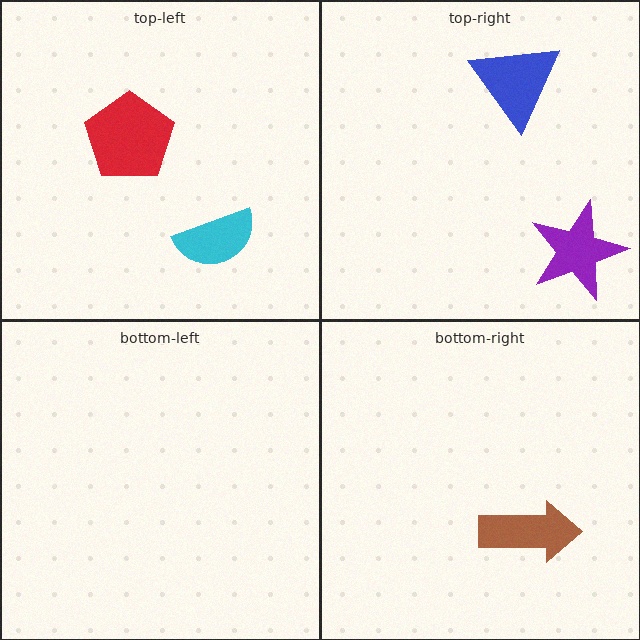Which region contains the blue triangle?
The top-right region.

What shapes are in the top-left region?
The cyan semicircle, the red pentagon.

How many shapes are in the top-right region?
2.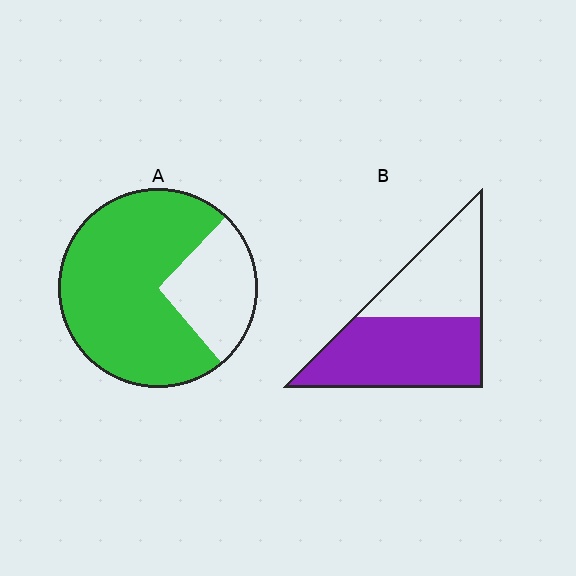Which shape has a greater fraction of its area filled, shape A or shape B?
Shape A.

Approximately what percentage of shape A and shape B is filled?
A is approximately 75% and B is approximately 60%.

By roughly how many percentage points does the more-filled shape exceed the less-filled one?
By roughly 15 percentage points (A over B).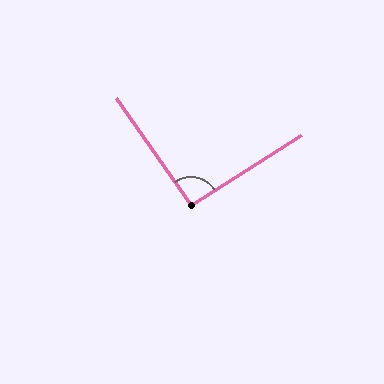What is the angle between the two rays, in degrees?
Approximately 92 degrees.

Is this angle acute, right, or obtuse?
It is approximately a right angle.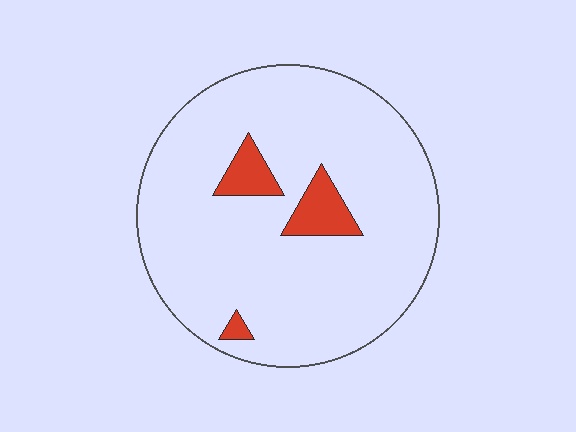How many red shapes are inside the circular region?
3.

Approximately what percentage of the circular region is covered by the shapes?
Approximately 10%.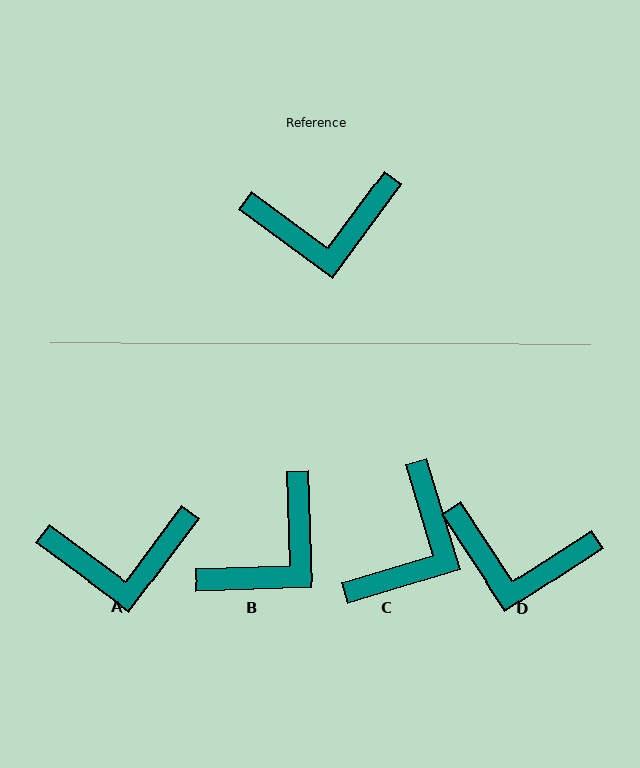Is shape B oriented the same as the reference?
No, it is off by about 38 degrees.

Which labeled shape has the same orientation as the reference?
A.